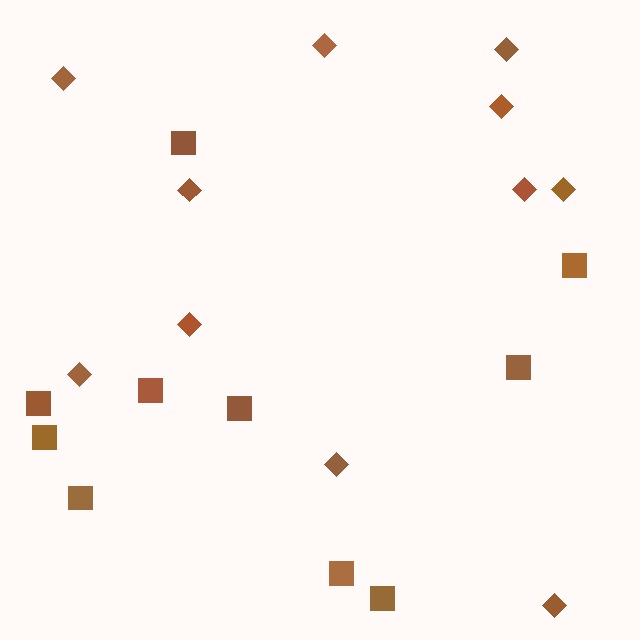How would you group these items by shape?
There are 2 groups: one group of diamonds (11) and one group of squares (10).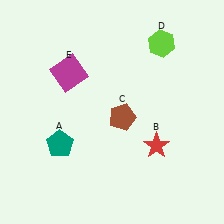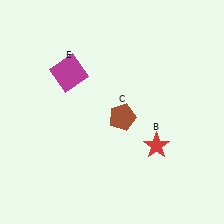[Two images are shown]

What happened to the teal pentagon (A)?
The teal pentagon (A) was removed in Image 2. It was in the bottom-left area of Image 1.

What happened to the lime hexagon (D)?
The lime hexagon (D) was removed in Image 2. It was in the top-right area of Image 1.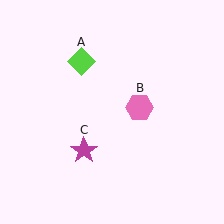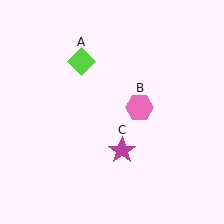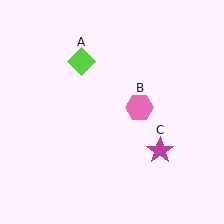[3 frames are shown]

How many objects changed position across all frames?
1 object changed position: magenta star (object C).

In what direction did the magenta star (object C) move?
The magenta star (object C) moved right.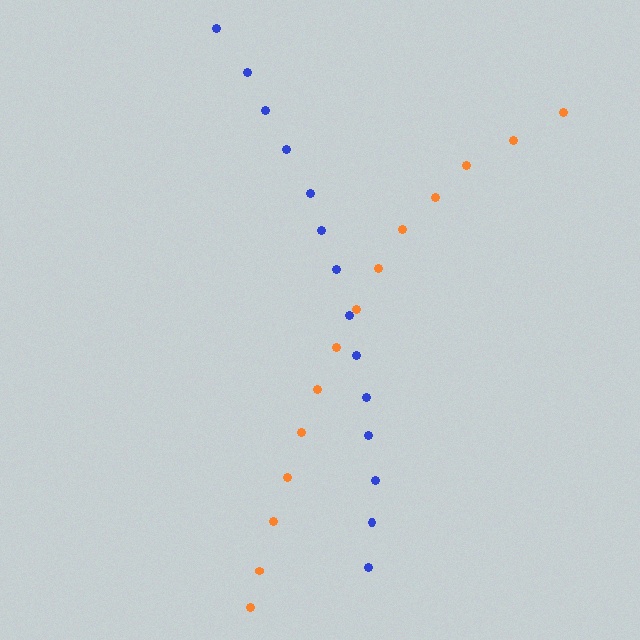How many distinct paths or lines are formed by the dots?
There are 2 distinct paths.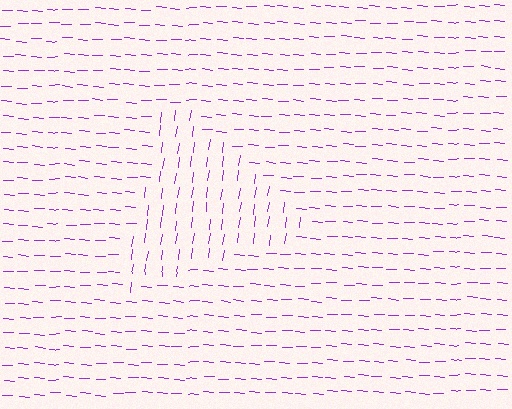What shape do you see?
I see a triangle.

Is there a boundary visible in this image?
Yes, there is a texture boundary formed by a change in line orientation.